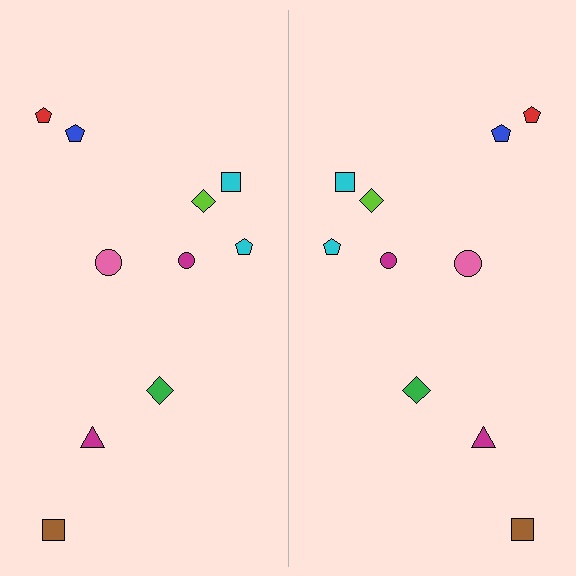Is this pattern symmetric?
Yes, this pattern has bilateral (reflection) symmetry.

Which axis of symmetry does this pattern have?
The pattern has a vertical axis of symmetry running through the center of the image.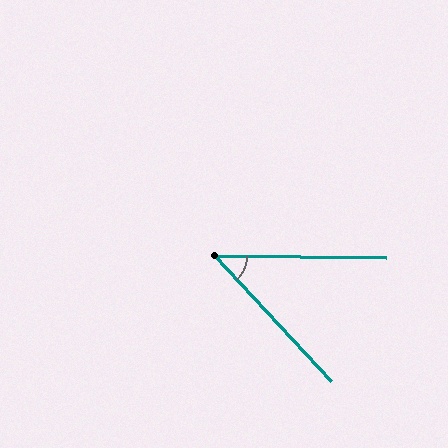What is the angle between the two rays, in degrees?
Approximately 46 degrees.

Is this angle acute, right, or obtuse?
It is acute.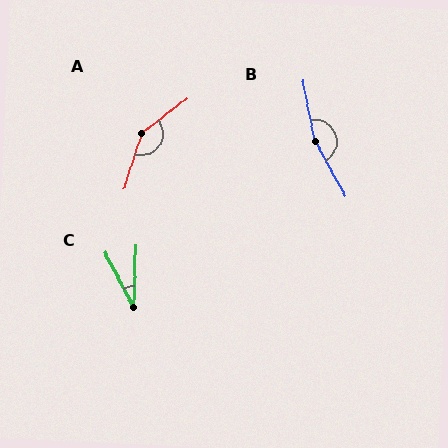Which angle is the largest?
B, at approximately 163 degrees.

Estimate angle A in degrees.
Approximately 145 degrees.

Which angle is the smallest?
C, at approximately 29 degrees.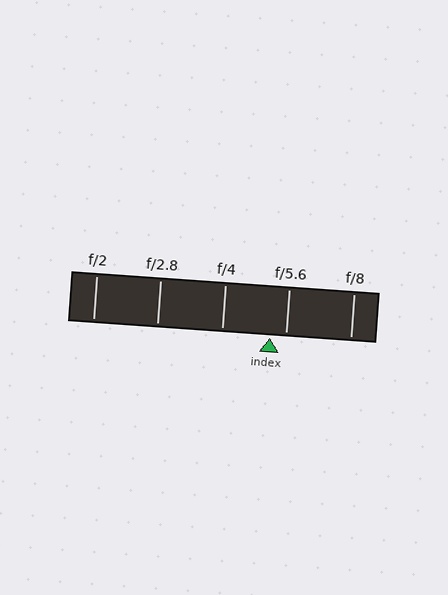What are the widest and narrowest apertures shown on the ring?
The widest aperture shown is f/2 and the narrowest is f/8.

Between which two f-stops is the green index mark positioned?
The index mark is between f/4 and f/5.6.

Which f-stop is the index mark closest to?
The index mark is closest to f/5.6.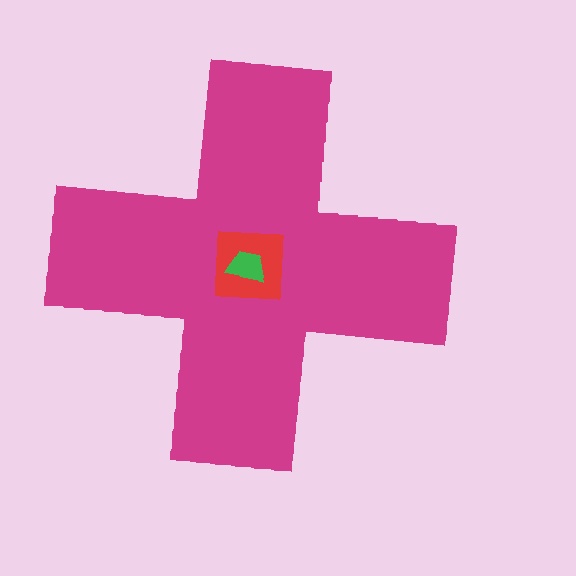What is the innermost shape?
The green trapezoid.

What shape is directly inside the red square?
The green trapezoid.